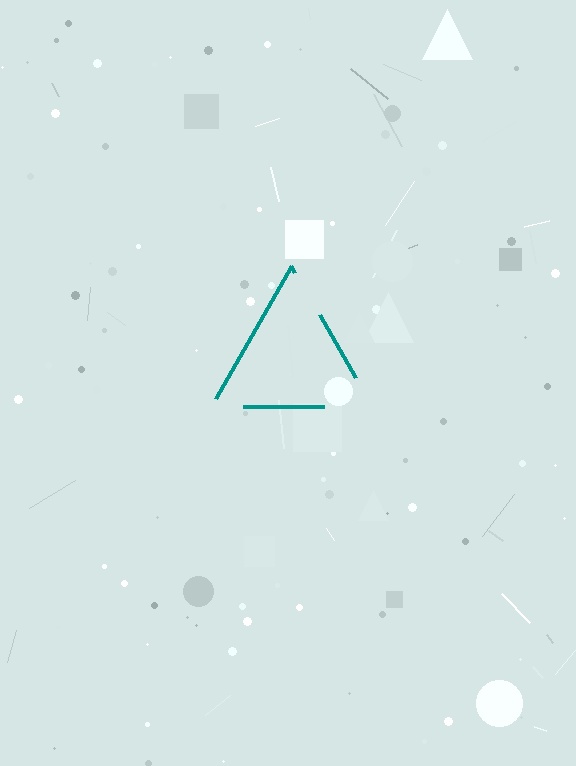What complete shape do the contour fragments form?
The contour fragments form a triangle.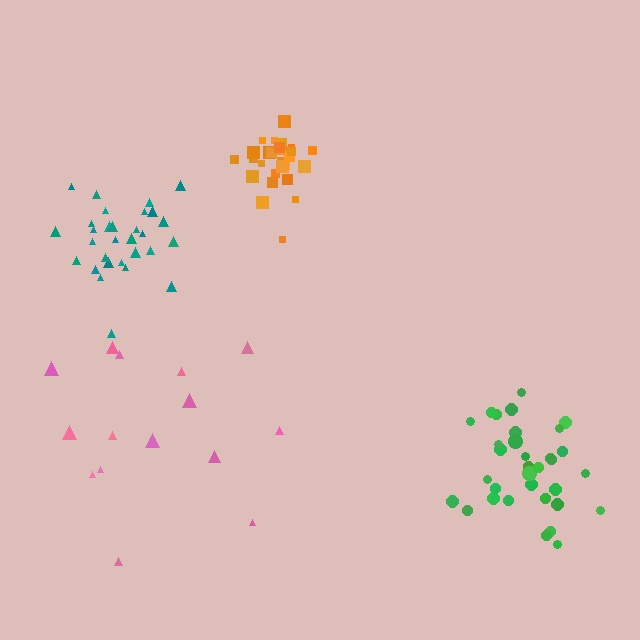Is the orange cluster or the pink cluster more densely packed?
Orange.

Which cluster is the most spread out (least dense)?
Pink.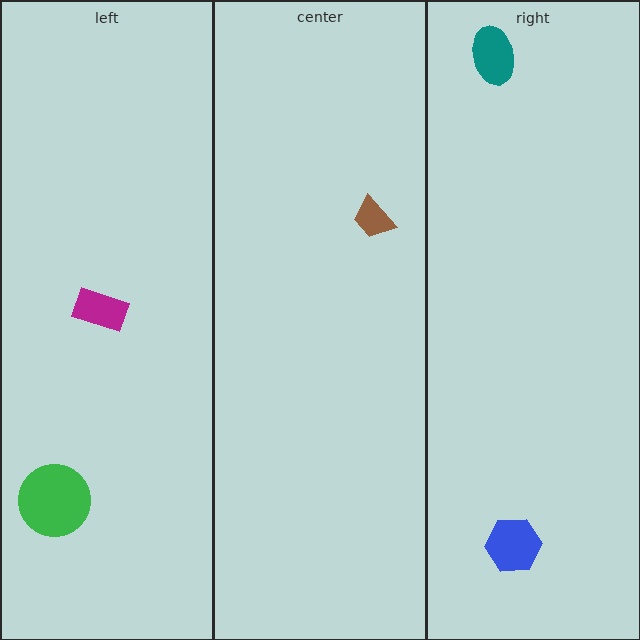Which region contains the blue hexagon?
The right region.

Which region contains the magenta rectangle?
The left region.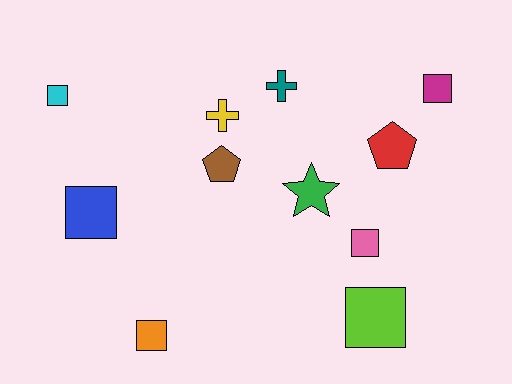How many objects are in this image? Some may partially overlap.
There are 11 objects.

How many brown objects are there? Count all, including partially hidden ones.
There is 1 brown object.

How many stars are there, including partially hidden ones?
There is 1 star.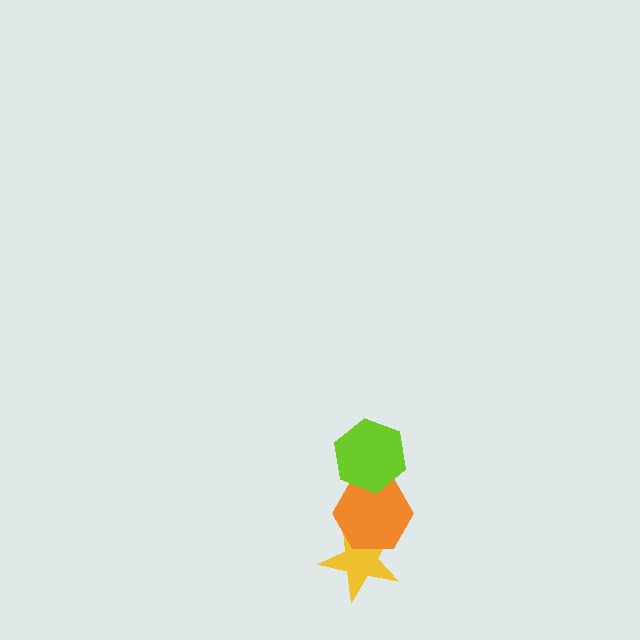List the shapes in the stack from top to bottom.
From top to bottom: the lime hexagon, the orange hexagon, the yellow star.